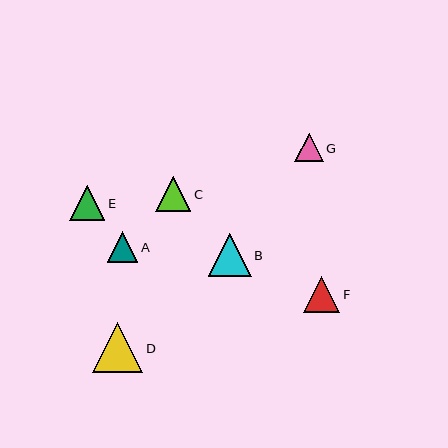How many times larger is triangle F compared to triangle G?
Triangle F is approximately 1.3 times the size of triangle G.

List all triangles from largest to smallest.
From largest to smallest: D, B, F, E, C, A, G.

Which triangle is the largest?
Triangle D is the largest with a size of approximately 50 pixels.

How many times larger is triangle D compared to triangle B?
Triangle D is approximately 1.2 times the size of triangle B.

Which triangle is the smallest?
Triangle G is the smallest with a size of approximately 28 pixels.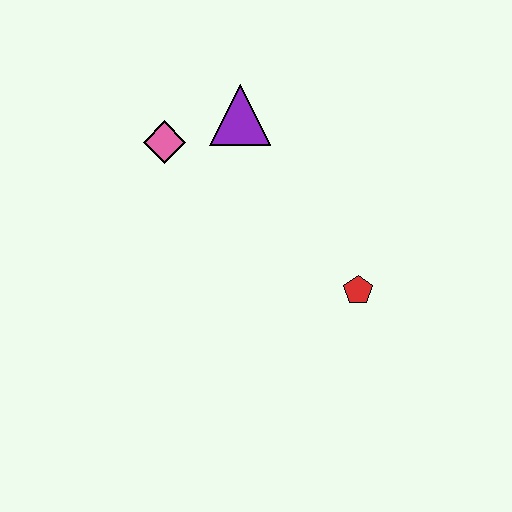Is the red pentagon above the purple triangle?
No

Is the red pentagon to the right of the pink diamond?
Yes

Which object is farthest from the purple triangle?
The red pentagon is farthest from the purple triangle.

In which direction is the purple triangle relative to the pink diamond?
The purple triangle is to the right of the pink diamond.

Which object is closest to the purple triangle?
The pink diamond is closest to the purple triangle.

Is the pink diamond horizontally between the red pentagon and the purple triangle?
No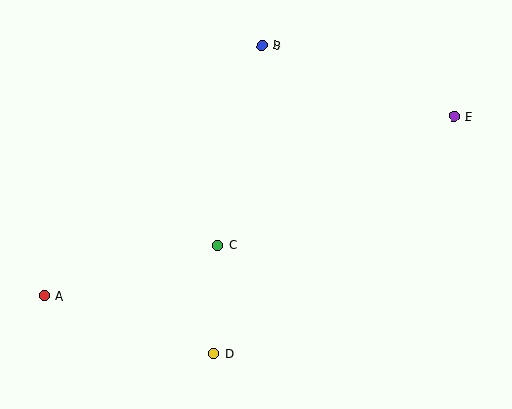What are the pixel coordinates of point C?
Point C is at (217, 245).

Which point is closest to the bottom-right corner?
Point E is closest to the bottom-right corner.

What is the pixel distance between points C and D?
The distance between C and D is 109 pixels.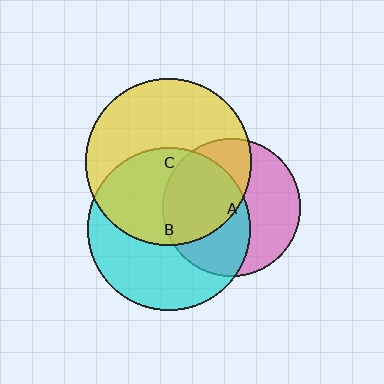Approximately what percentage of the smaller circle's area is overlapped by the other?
Approximately 45%.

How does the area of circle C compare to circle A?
Approximately 1.5 times.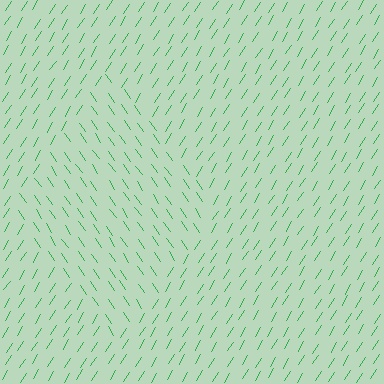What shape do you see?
I see a diamond.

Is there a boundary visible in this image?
Yes, there is a texture boundary formed by a change in line orientation.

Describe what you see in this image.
The image is filled with small green line segments. A diamond region in the image has lines oriented differently from the surrounding lines, creating a visible texture boundary.